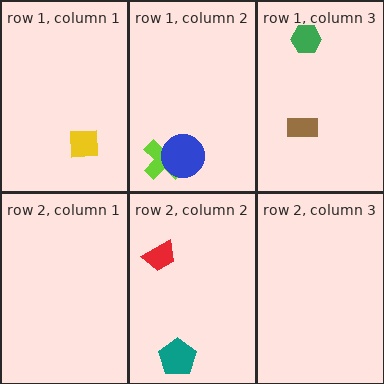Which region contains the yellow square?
The row 1, column 1 region.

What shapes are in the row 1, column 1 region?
The yellow square.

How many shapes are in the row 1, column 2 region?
2.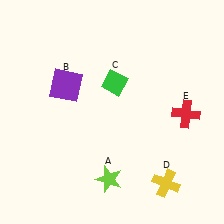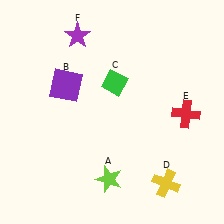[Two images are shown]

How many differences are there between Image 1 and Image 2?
There is 1 difference between the two images.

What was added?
A purple star (F) was added in Image 2.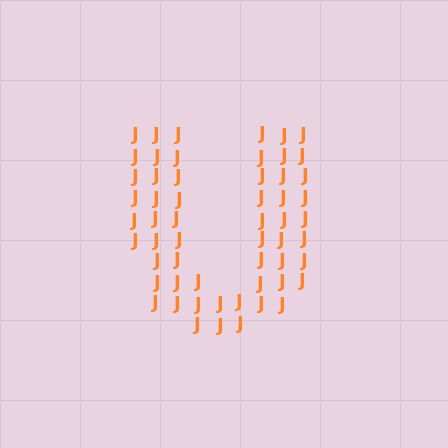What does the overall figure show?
The overall figure shows the letter U.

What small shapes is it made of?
It is made of small letter J's.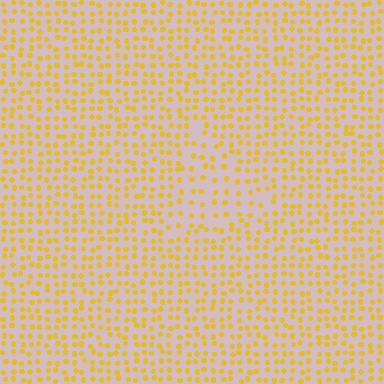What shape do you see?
I see a triangle.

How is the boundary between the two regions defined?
The boundary is defined by a change in element density (approximately 1.8x ratio). All elements are the same color, size, and shape.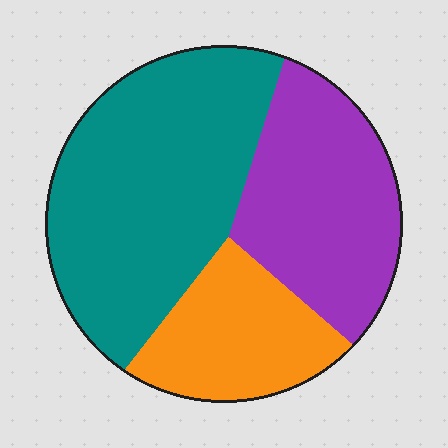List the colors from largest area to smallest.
From largest to smallest: teal, purple, orange.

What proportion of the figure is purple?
Purple covers about 30% of the figure.